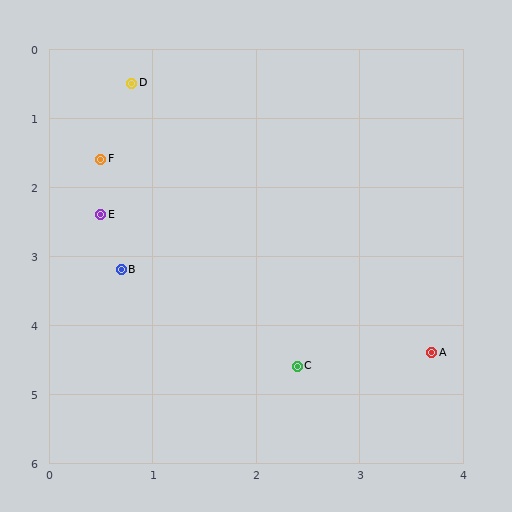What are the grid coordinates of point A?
Point A is at approximately (3.7, 4.4).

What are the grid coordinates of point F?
Point F is at approximately (0.5, 1.6).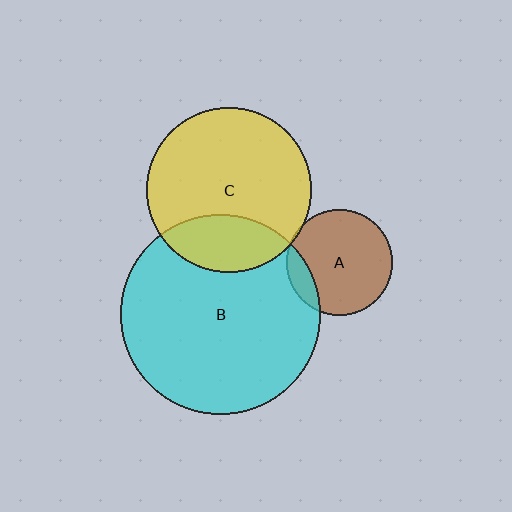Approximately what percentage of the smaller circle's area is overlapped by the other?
Approximately 25%.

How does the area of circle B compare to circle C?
Approximately 1.5 times.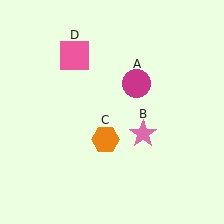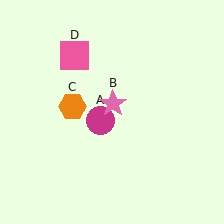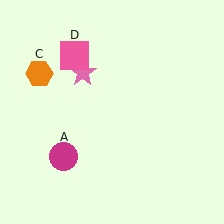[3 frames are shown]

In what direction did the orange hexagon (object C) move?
The orange hexagon (object C) moved up and to the left.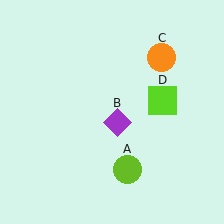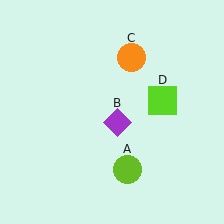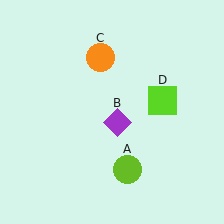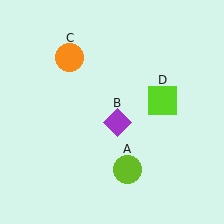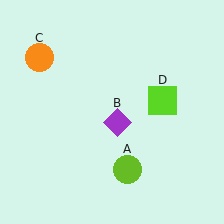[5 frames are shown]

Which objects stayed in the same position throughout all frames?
Lime circle (object A) and purple diamond (object B) and lime square (object D) remained stationary.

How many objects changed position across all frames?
1 object changed position: orange circle (object C).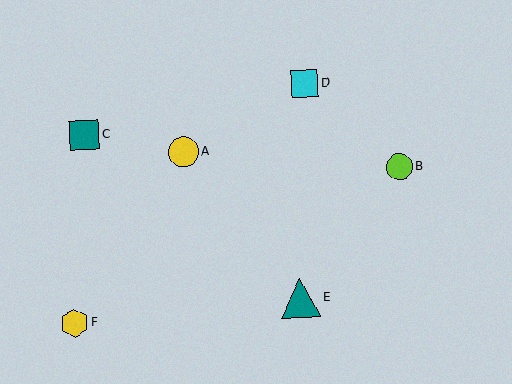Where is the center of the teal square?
The center of the teal square is at (84, 135).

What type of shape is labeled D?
Shape D is a cyan square.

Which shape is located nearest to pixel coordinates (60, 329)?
The yellow hexagon (labeled F) at (74, 323) is nearest to that location.